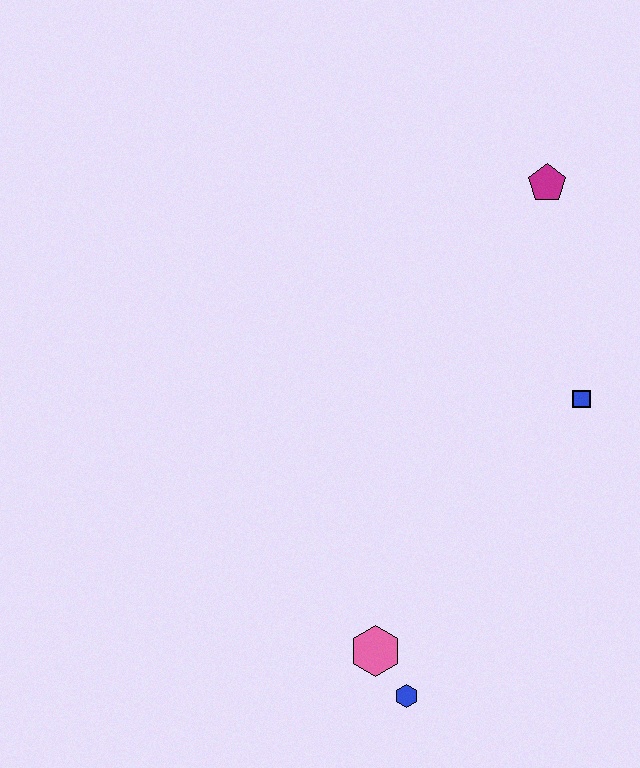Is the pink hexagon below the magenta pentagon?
Yes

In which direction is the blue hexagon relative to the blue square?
The blue hexagon is below the blue square.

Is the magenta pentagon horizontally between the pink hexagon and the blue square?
Yes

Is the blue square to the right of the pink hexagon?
Yes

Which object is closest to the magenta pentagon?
The blue square is closest to the magenta pentagon.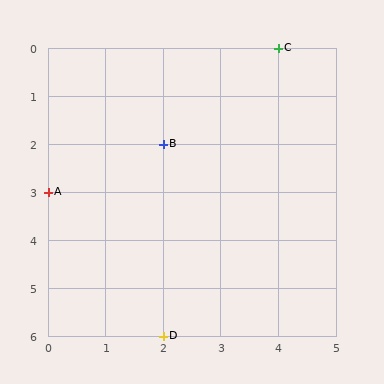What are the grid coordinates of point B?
Point B is at grid coordinates (2, 2).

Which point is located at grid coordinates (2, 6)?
Point D is at (2, 6).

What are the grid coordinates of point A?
Point A is at grid coordinates (0, 3).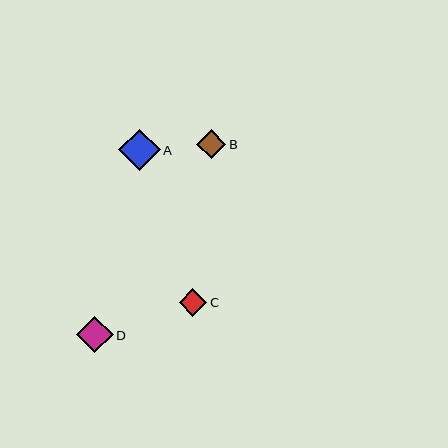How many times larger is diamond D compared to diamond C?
Diamond D is approximately 1.3 times the size of diamond C.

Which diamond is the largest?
Diamond A is the largest with a size of approximately 41 pixels.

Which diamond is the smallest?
Diamond C is the smallest with a size of approximately 28 pixels.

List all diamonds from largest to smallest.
From largest to smallest: A, D, B, C.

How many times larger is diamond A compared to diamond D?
Diamond A is approximately 1.1 times the size of diamond D.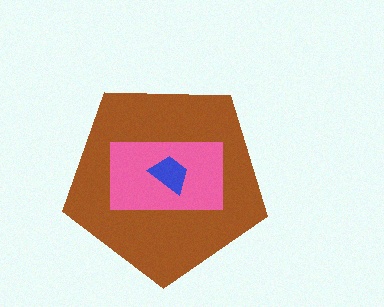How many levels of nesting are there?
3.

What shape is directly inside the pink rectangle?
The blue trapezoid.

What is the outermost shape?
The brown pentagon.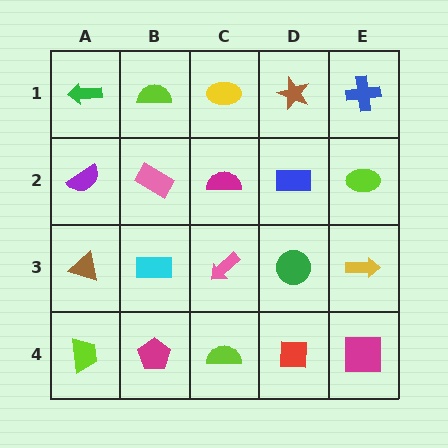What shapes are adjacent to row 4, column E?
A yellow arrow (row 3, column E), a red square (row 4, column D).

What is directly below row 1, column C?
A magenta semicircle.